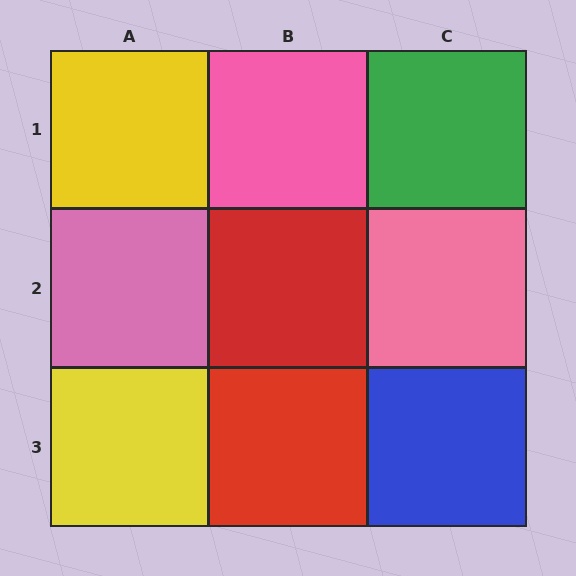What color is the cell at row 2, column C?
Pink.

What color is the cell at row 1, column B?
Pink.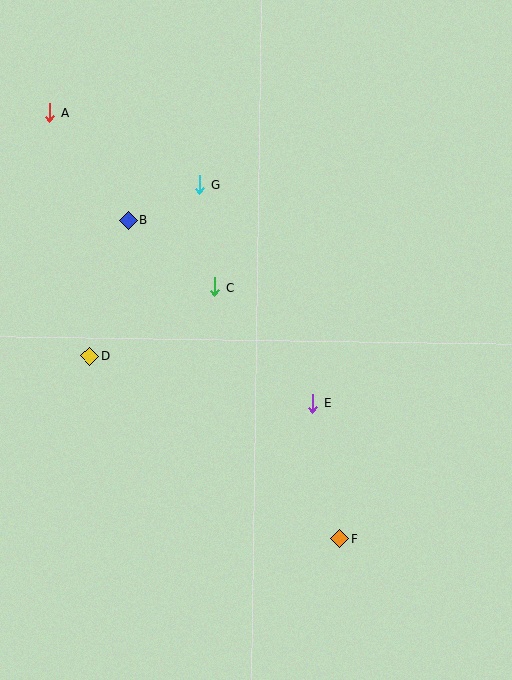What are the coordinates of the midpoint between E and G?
The midpoint between E and G is at (257, 294).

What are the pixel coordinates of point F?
Point F is at (340, 539).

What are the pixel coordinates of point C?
Point C is at (215, 287).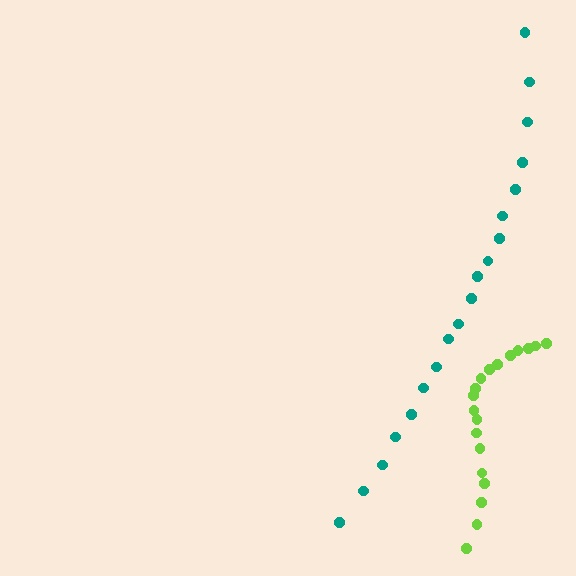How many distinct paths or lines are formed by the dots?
There are 2 distinct paths.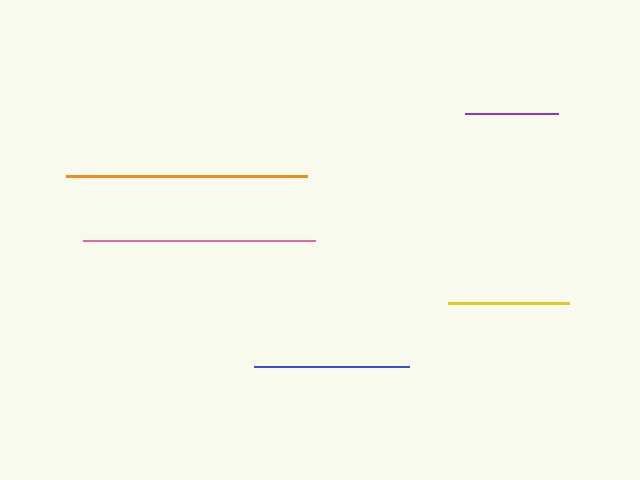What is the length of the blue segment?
The blue segment is approximately 154 pixels long.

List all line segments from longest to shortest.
From longest to shortest: orange, pink, blue, yellow, purple.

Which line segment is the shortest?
The purple line is the shortest at approximately 93 pixels.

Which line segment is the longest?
The orange line is the longest at approximately 240 pixels.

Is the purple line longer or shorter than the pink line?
The pink line is longer than the purple line.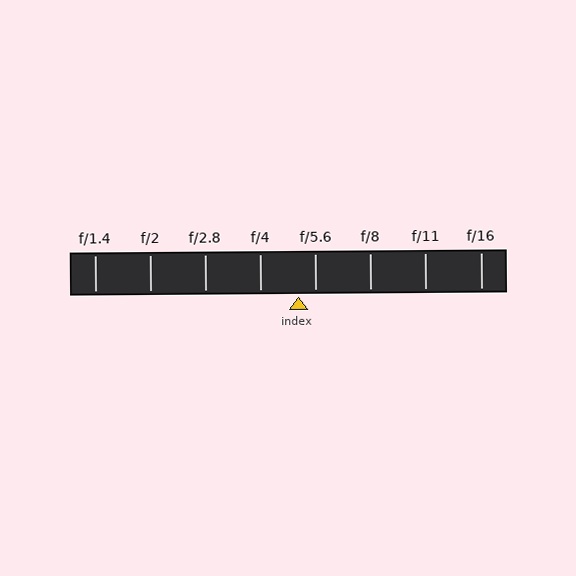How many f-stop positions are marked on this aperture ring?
There are 8 f-stop positions marked.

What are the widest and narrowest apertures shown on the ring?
The widest aperture shown is f/1.4 and the narrowest is f/16.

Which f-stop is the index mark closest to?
The index mark is closest to f/5.6.